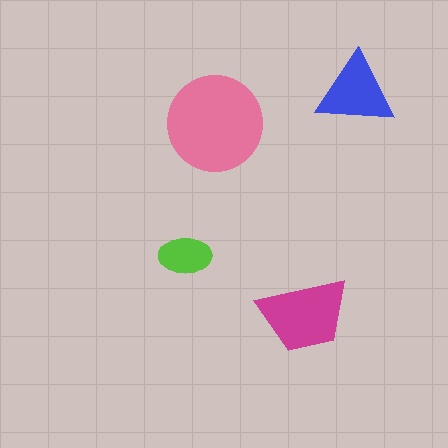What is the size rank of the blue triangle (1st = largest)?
3rd.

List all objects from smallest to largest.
The lime ellipse, the blue triangle, the magenta trapezoid, the pink circle.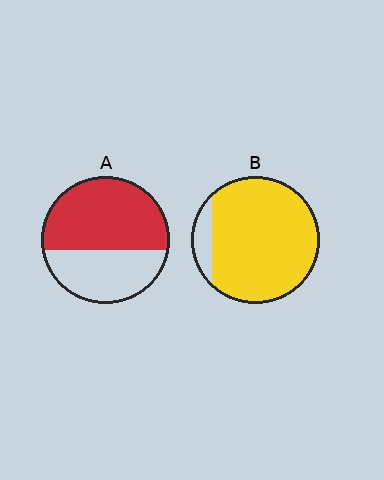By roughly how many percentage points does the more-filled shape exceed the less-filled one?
By roughly 30 percentage points (B over A).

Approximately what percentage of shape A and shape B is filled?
A is approximately 60% and B is approximately 90%.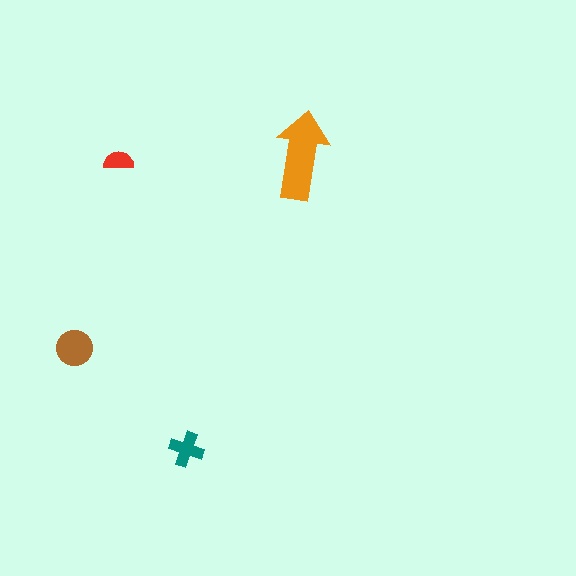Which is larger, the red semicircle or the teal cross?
The teal cross.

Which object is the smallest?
The red semicircle.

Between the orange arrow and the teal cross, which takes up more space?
The orange arrow.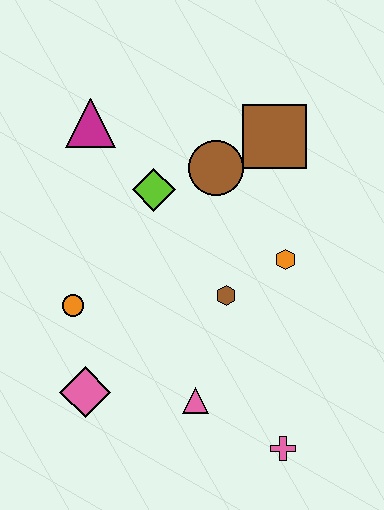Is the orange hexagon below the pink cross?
No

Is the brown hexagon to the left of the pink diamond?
No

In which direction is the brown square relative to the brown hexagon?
The brown square is above the brown hexagon.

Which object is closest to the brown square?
The brown circle is closest to the brown square.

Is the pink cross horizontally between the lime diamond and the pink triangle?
No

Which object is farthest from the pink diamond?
The brown square is farthest from the pink diamond.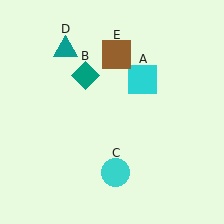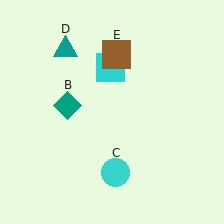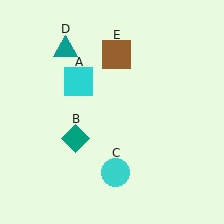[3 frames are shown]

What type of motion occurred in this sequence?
The cyan square (object A), teal diamond (object B) rotated counterclockwise around the center of the scene.